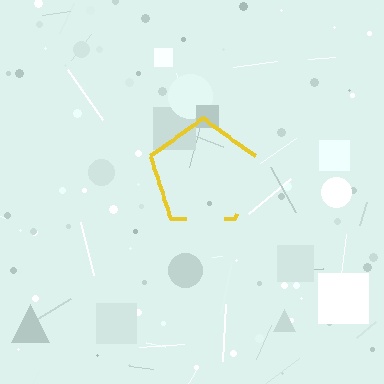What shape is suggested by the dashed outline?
The dashed outline suggests a pentagon.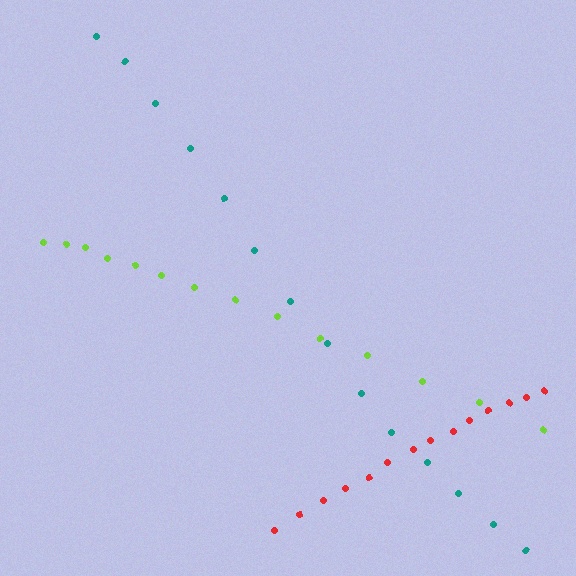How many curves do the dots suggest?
There are 3 distinct paths.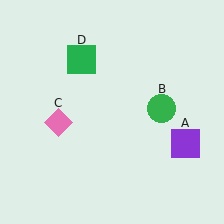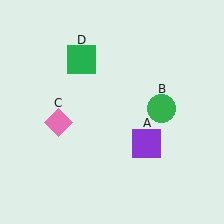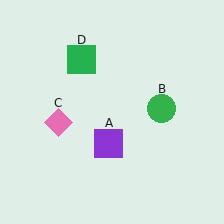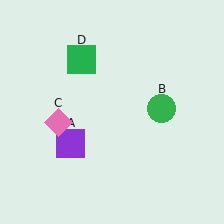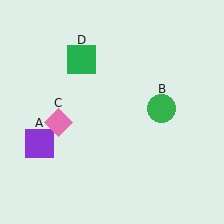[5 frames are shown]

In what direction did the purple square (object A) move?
The purple square (object A) moved left.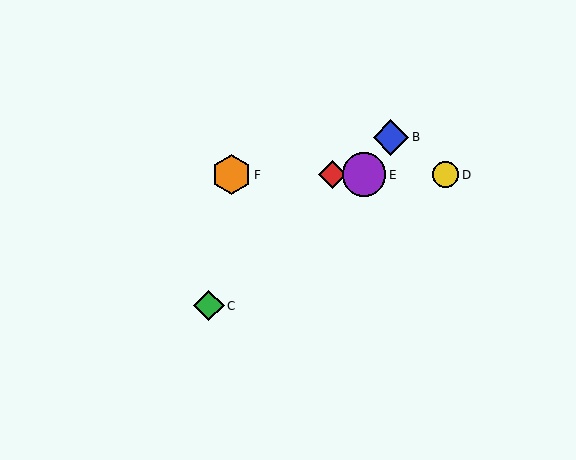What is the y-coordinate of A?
Object A is at y≈175.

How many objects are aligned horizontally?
4 objects (A, D, E, F) are aligned horizontally.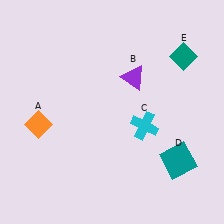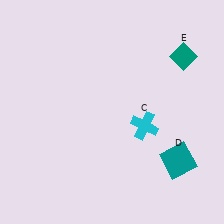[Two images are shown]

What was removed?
The orange diamond (A), the purple triangle (B) were removed in Image 2.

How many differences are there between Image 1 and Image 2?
There are 2 differences between the two images.